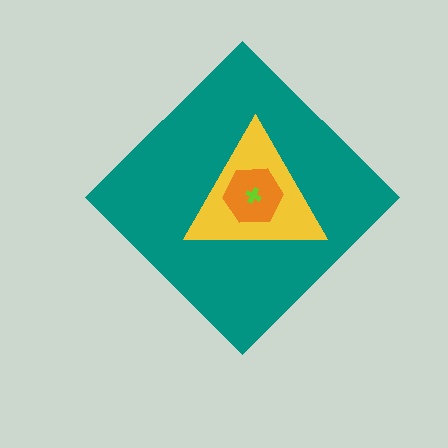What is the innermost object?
The lime cross.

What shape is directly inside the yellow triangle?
The orange hexagon.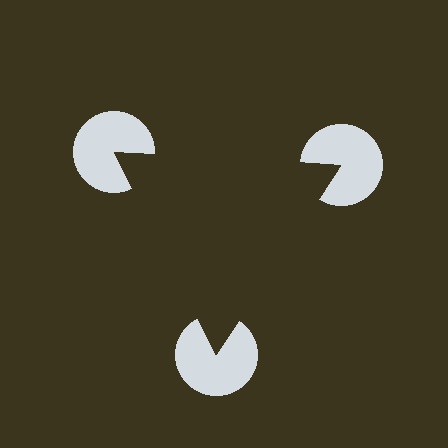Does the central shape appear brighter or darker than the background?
It typically appears slightly darker than the background, even though no actual brightness change is drawn.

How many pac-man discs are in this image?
There are 3 — one at each vertex of the illusory triangle.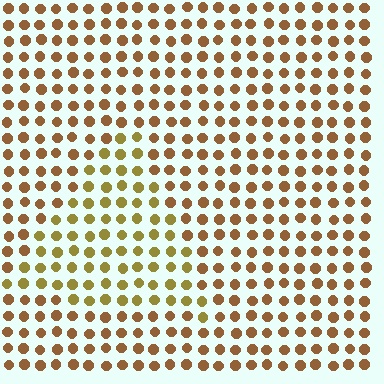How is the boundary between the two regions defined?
The boundary is defined purely by a slight shift in hue (about 28 degrees). Spacing, size, and orientation are identical on both sides.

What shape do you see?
I see a triangle.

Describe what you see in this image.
The image is filled with small brown elements in a uniform arrangement. A triangle-shaped region is visible where the elements are tinted to a slightly different hue, forming a subtle color boundary.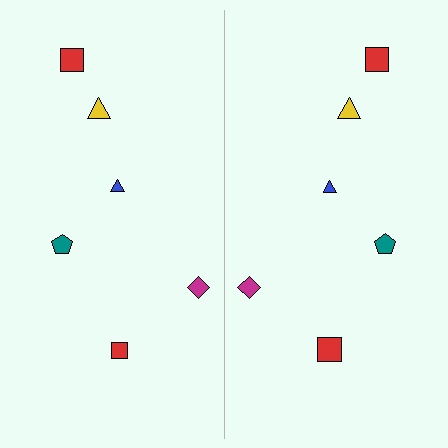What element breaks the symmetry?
The red square on the right side has a different size than its mirror counterpart.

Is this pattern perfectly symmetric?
No, the pattern is not perfectly symmetric. The red square on the right side has a different size than its mirror counterpart.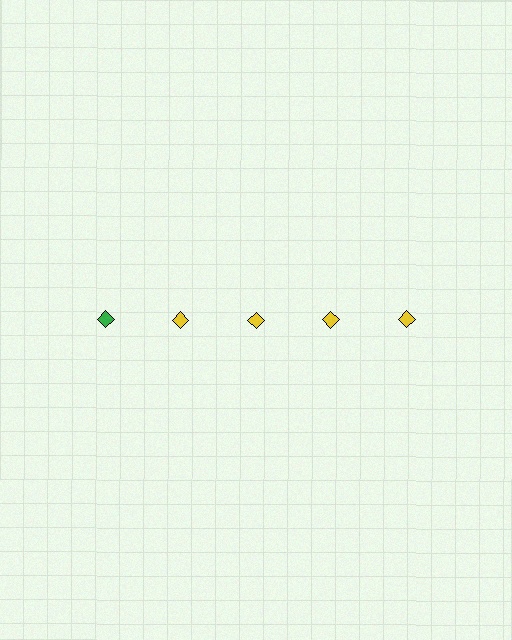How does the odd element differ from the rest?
It has a different color: green instead of yellow.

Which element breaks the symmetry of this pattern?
The green diamond in the top row, leftmost column breaks the symmetry. All other shapes are yellow diamonds.